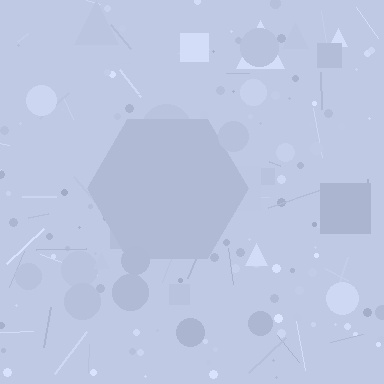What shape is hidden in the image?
A hexagon is hidden in the image.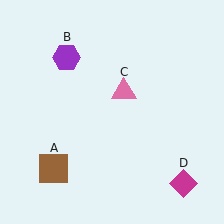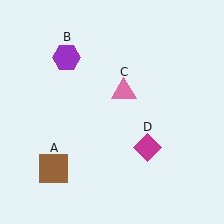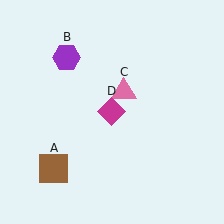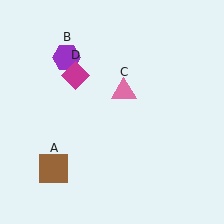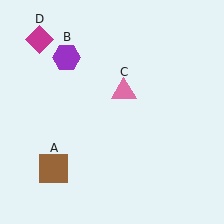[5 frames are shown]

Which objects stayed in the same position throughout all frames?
Brown square (object A) and purple hexagon (object B) and pink triangle (object C) remained stationary.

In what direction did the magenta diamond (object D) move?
The magenta diamond (object D) moved up and to the left.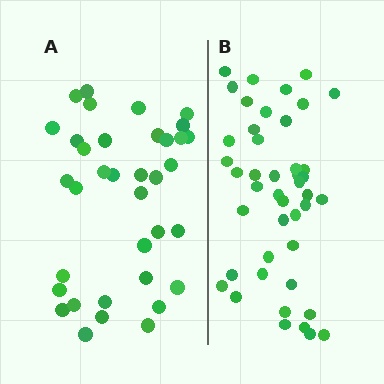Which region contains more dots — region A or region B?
Region B (the right region) has more dots.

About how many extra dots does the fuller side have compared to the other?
Region B has roughly 8 or so more dots than region A.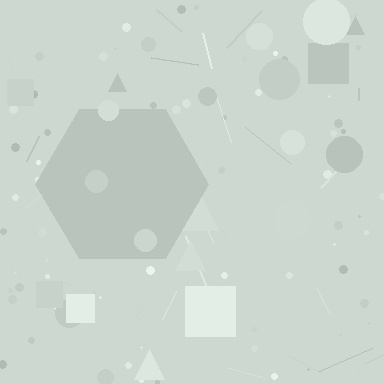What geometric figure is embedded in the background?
A hexagon is embedded in the background.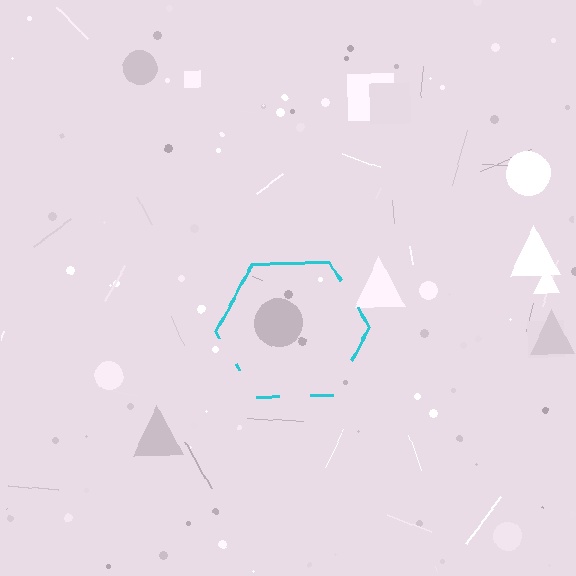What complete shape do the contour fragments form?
The contour fragments form a hexagon.